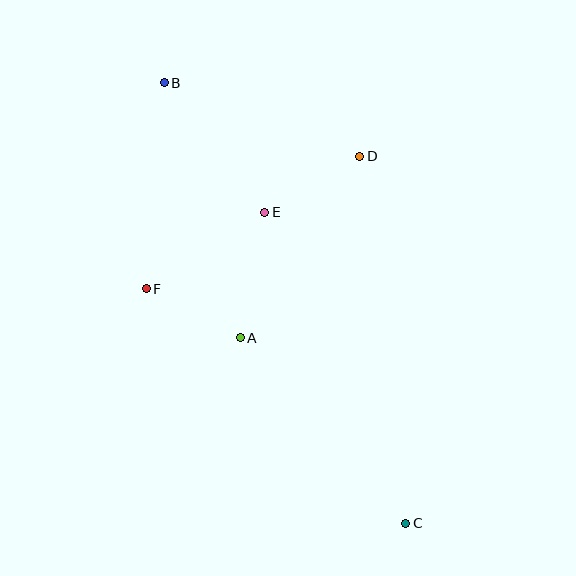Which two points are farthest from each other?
Points B and C are farthest from each other.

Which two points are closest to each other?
Points A and F are closest to each other.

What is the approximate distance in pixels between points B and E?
The distance between B and E is approximately 164 pixels.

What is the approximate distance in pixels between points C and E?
The distance between C and E is approximately 341 pixels.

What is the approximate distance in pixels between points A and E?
The distance between A and E is approximately 128 pixels.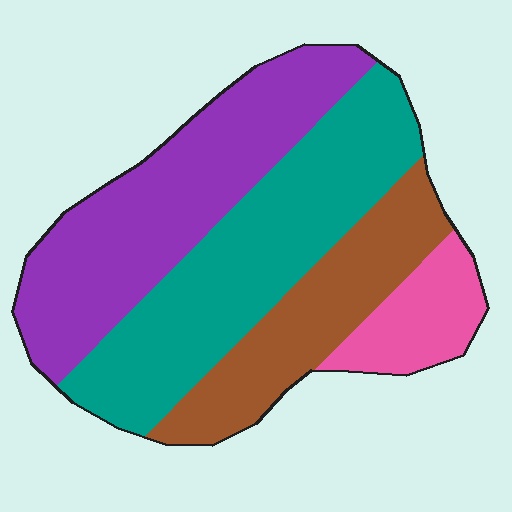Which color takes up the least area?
Pink, at roughly 10%.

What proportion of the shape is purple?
Purple takes up about one third (1/3) of the shape.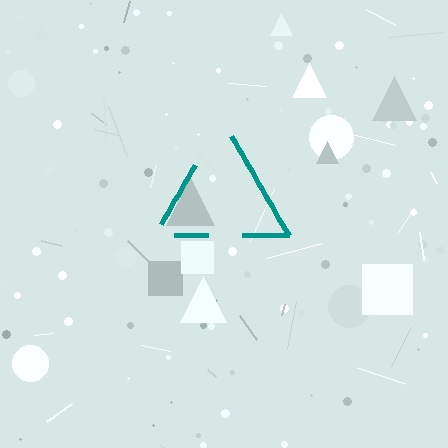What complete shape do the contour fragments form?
The contour fragments form a triangle.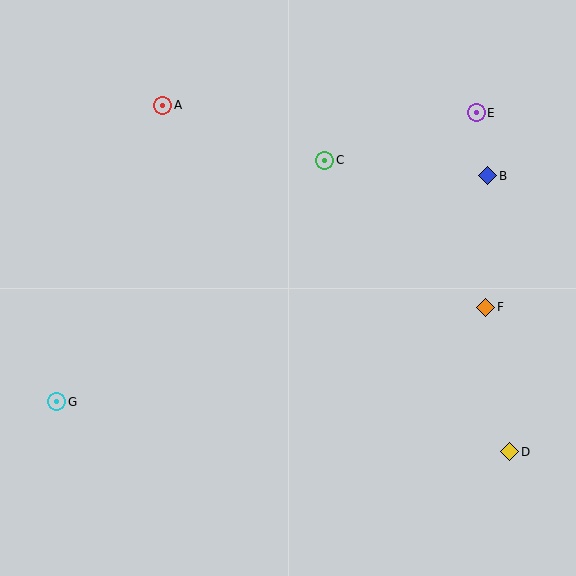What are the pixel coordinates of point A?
Point A is at (163, 105).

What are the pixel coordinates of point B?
Point B is at (488, 176).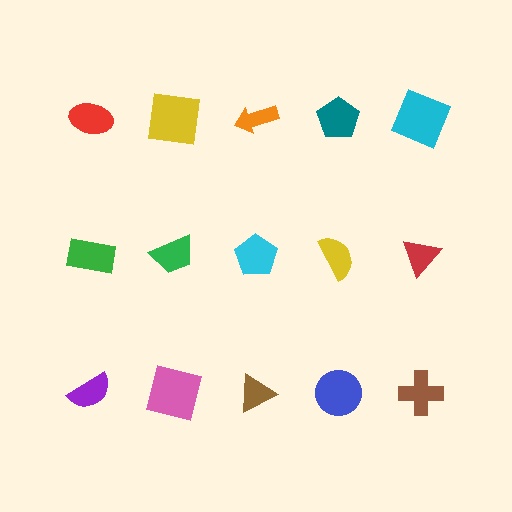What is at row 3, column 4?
A blue circle.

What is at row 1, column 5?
A cyan square.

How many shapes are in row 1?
5 shapes.